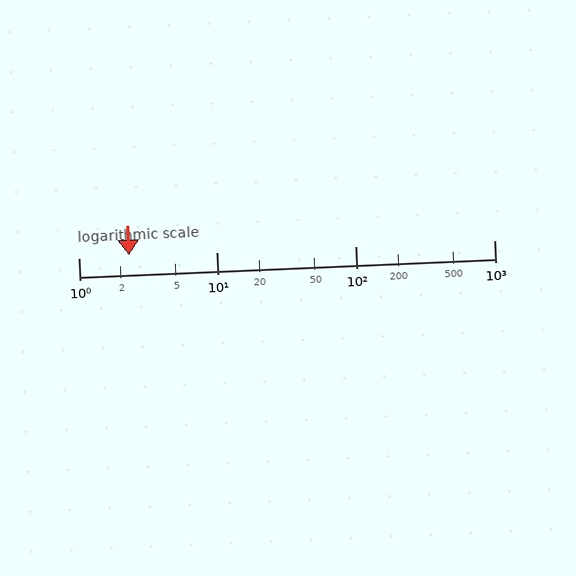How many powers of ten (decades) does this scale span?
The scale spans 3 decades, from 1 to 1000.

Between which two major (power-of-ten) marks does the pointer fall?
The pointer is between 1 and 10.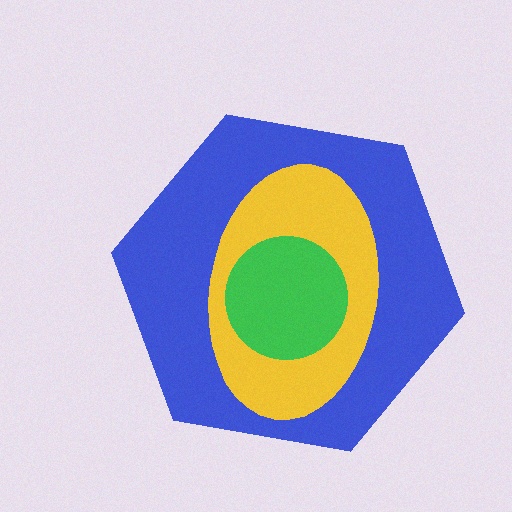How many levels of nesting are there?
3.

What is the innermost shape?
The green circle.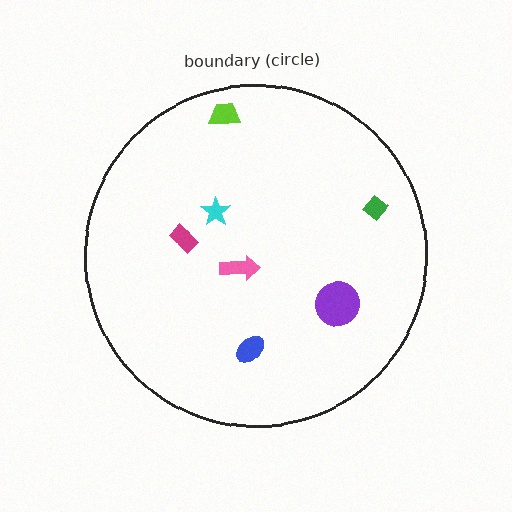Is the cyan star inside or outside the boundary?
Inside.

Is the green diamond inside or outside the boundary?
Inside.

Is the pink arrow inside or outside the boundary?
Inside.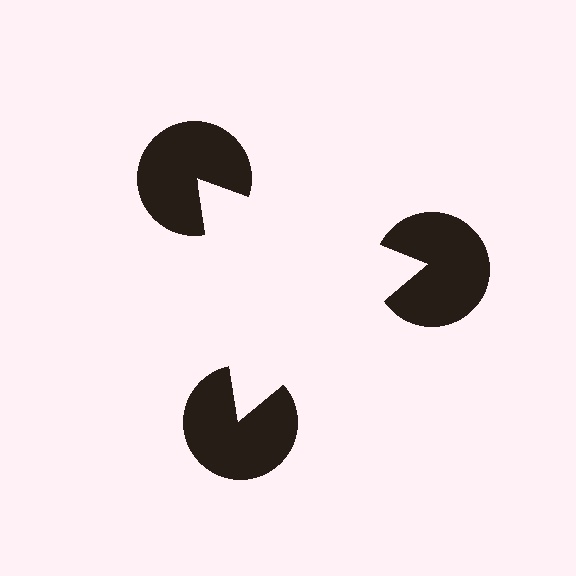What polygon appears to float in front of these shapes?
An illusory triangle — its edges are inferred from the aligned wedge cuts in the pac-man discs, not physically drawn.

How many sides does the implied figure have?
3 sides.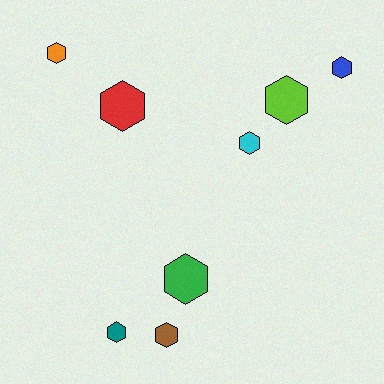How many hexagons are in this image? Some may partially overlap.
There are 8 hexagons.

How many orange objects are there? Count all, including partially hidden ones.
There is 1 orange object.